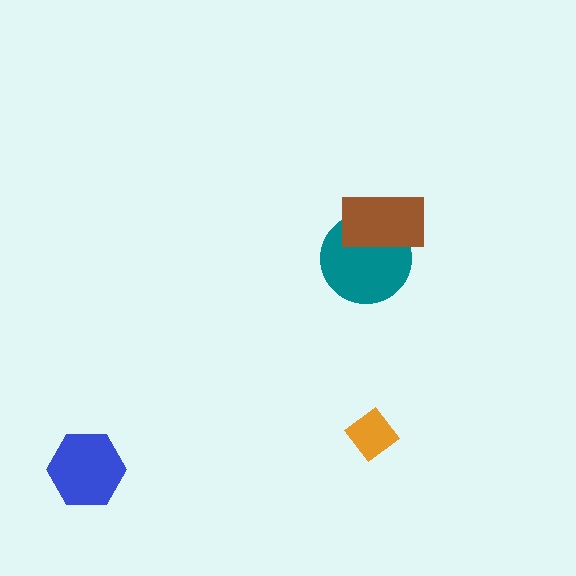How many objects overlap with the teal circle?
1 object overlaps with the teal circle.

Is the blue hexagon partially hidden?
No, no other shape covers it.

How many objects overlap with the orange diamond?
0 objects overlap with the orange diamond.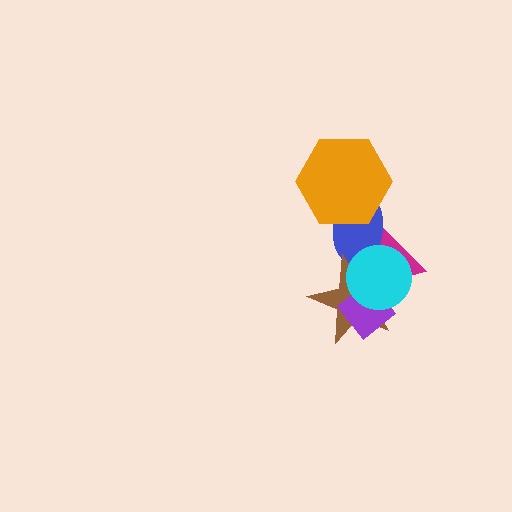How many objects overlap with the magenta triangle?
5 objects overlap with the magenta triangle.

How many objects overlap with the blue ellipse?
4 objects overlap with the blue ellipse.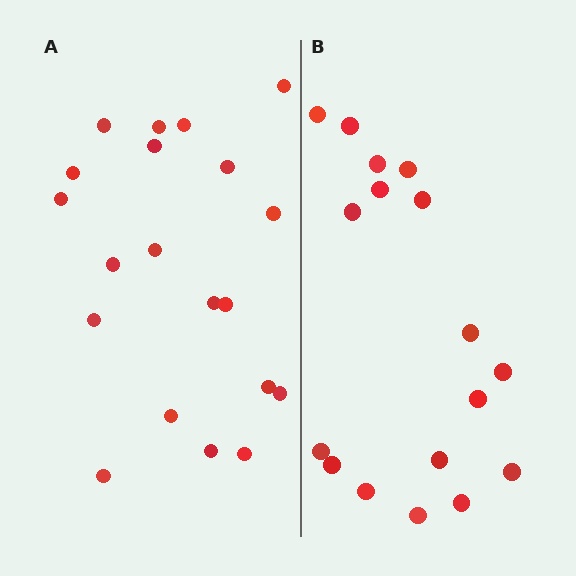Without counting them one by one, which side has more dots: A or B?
Region A (the left region) has more dots.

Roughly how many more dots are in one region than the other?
Region A has just a few more — roughly 2 or 3 more dots than region B.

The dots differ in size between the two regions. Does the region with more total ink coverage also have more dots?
No. Region B has more total ink coverage because its dots are larger, but region A actually contains more individual dots. Total area can be misleading — the number of items is what matters here.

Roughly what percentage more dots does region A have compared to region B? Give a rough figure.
About 20% more.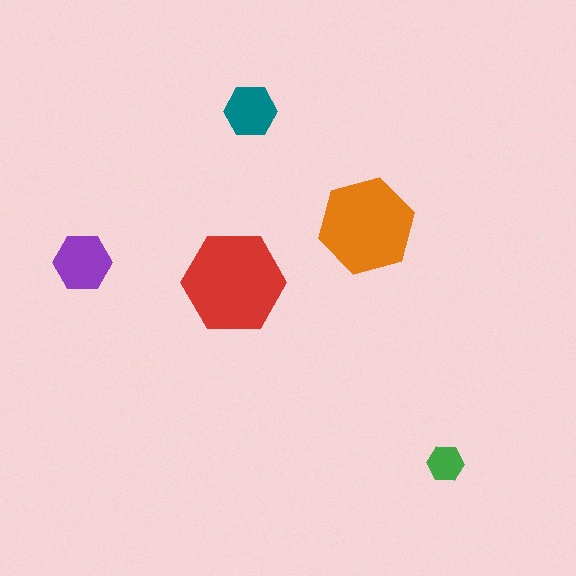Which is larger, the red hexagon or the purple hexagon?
The red one.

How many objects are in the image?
There are 5 objects in the image.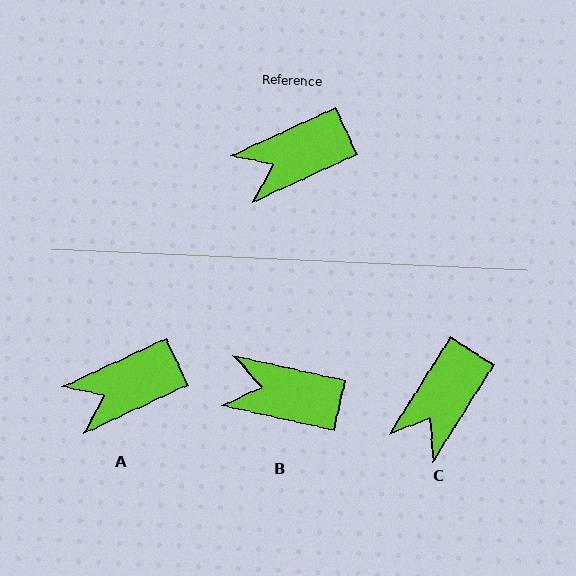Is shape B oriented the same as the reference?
No, it is off by about 37 degrees.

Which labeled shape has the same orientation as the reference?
A.